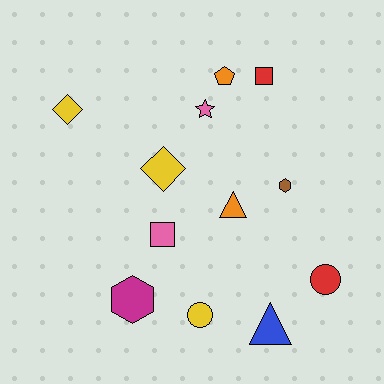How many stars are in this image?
There is 1 star.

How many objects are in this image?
There are 12 objects.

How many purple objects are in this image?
There are no purple objects.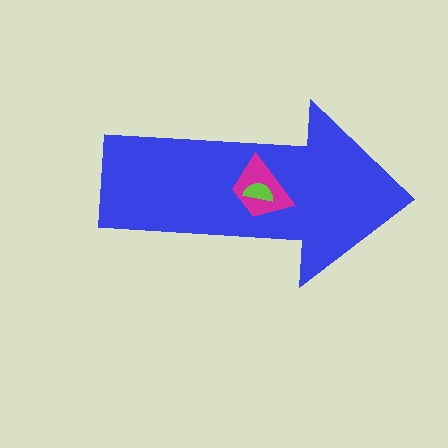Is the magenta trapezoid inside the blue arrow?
Yes.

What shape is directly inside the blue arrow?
The magenta trapezoid.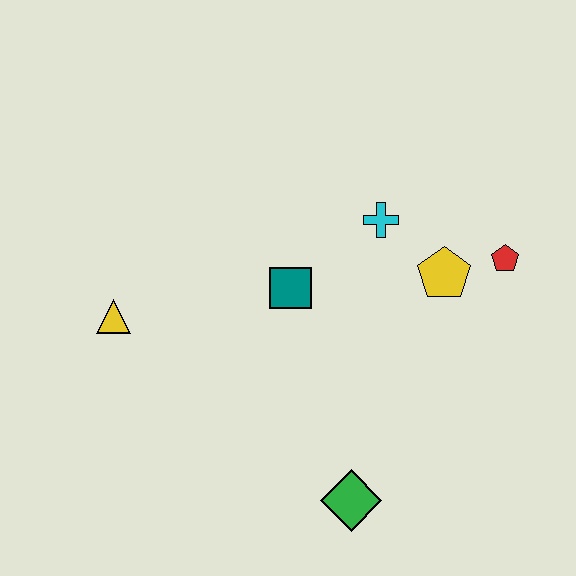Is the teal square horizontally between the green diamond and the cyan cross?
No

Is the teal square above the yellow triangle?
Yes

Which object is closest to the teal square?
The cyan cross is closest to the teal square.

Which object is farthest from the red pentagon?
The yellow triangle is farthest from the red pentagon.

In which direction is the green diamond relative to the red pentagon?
The green diamond is below the red pentagon.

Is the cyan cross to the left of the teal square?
No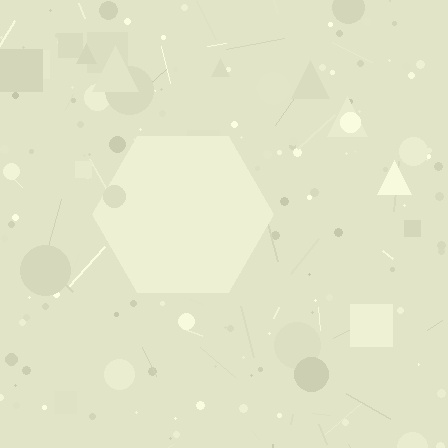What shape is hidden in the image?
A hexagon is hidden in the image.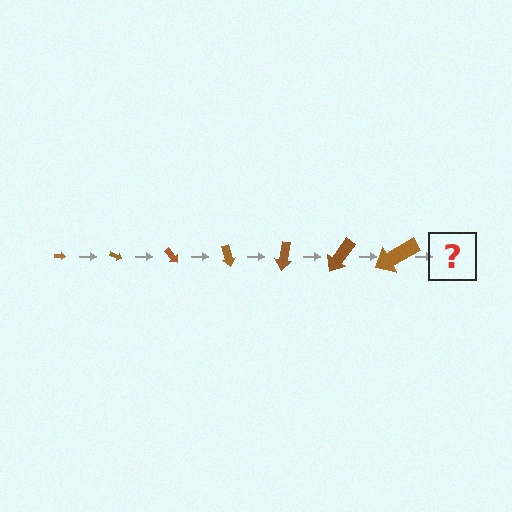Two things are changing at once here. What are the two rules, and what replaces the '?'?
The two rules are that the arrow grows larger each step and it rotates 25 degrees each step. The '?' should be an arrow, larger than the previous one and rotated 175 degrees from the start.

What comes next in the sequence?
The next element should be an arrow, larger than the previous one and rotated 175 degrees from the start.